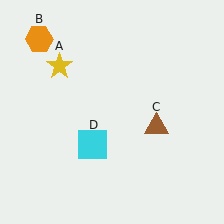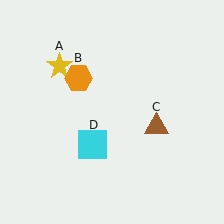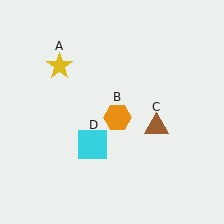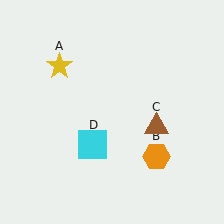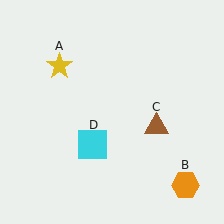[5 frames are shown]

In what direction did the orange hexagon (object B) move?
The orange hexagon (object B) moved down and to the right.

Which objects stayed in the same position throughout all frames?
Yellow star (object A) and brown triangle (object C) and cyan square (object D) remained stationary.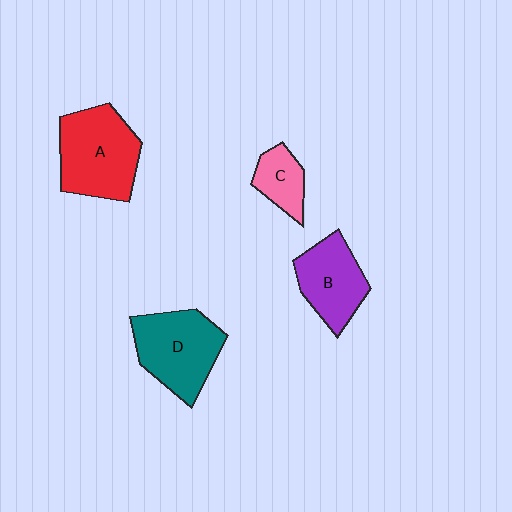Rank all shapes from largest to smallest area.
From largest to smallest: A (red), D (teal), B (purple), C (pink).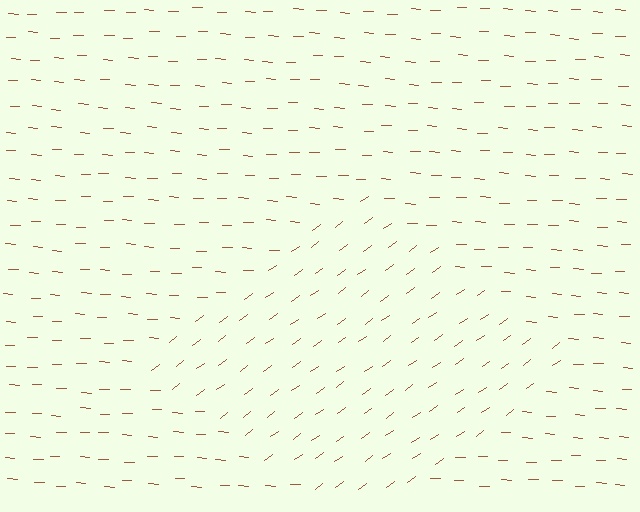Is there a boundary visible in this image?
Yes, there is a texture boundary formed by a change in line orientation.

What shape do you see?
I see a diamond.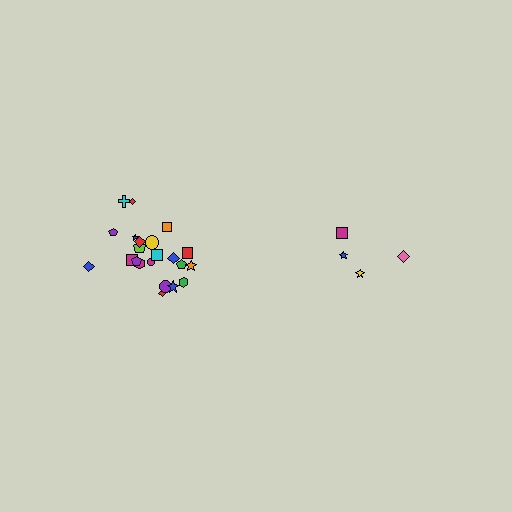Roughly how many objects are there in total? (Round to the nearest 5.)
Roughly 25 objects in total.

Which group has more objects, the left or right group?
The left group.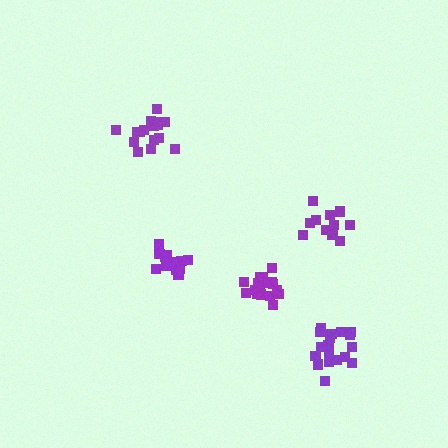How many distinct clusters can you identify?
There are 5 distinct clusters.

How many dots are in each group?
Group 1: 14 dots, Group 2: 16 dots, Group 3: 18 dots, Group 4: 18 dots, Group 5: 12 dots (78 total).